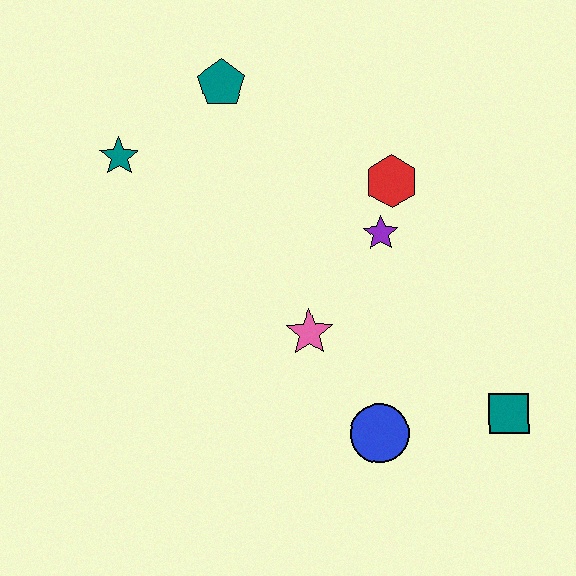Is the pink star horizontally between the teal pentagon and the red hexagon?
Yes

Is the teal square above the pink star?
No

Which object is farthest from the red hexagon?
The teal star is farthest from the red hexagon.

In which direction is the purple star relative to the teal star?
The purple star is to the right of the teal star.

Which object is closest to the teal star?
The teal pentagon is closest to the teal star.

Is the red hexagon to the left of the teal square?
Yes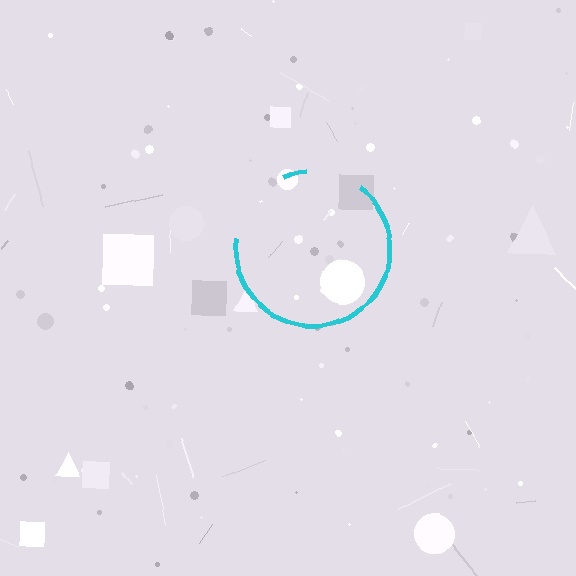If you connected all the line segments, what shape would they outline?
They would outline a circle.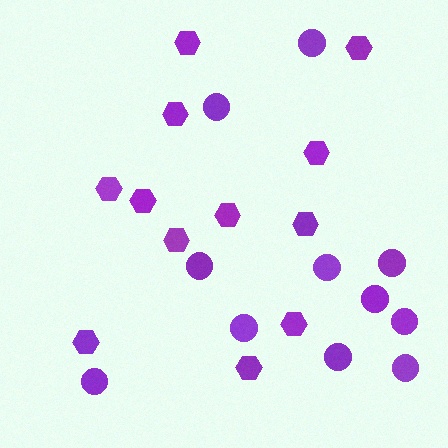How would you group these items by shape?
There are 2 groups: one group of circles (11) and one group of hexagons (12).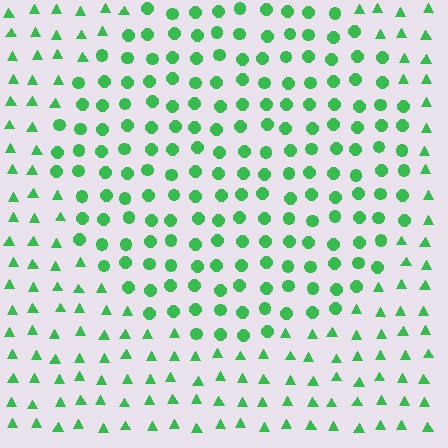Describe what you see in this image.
The image is filled with small green elements arranged in a uniform grid. A circle-shaped region contains circles, while the surrounding area contains triangles. The boundary is defined purely by the change in element shape.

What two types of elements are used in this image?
The image uses circles inside the circle region and triangles outside it.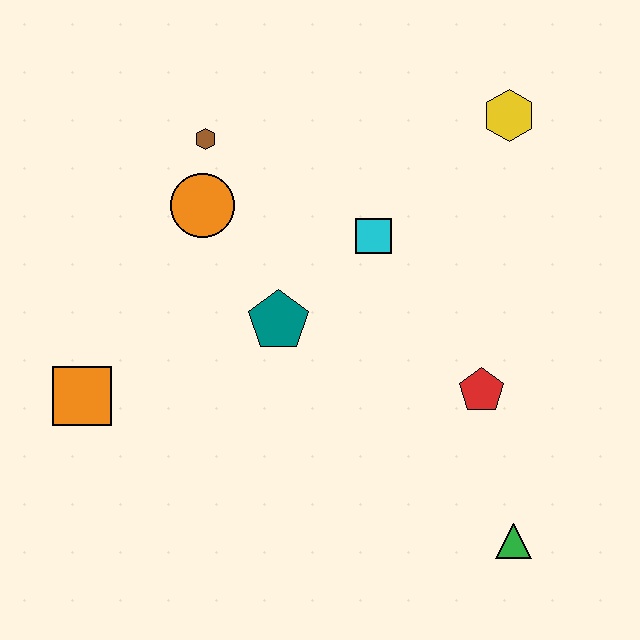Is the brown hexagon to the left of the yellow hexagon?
Yes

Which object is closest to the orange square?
The teal pentagon is closest to the orange square.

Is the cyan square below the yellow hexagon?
Yes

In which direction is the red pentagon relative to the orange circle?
The red pentagon is to the right of the orange circle.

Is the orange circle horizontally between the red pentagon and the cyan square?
No